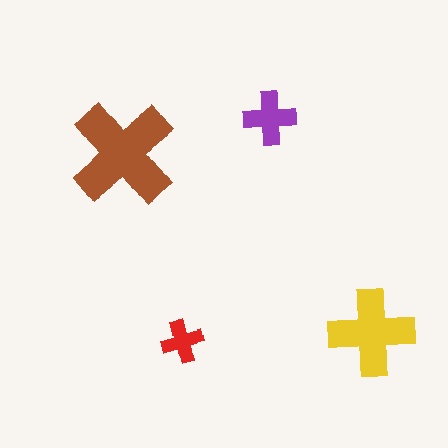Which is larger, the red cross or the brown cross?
The brown one.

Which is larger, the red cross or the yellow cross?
The yellow one.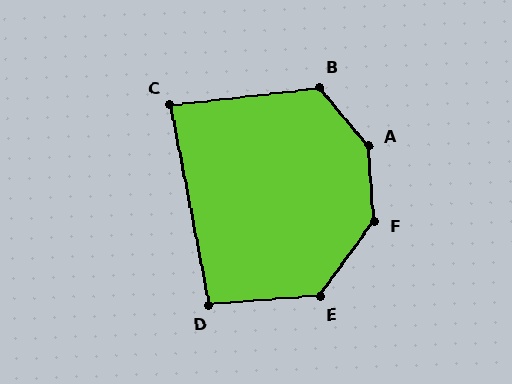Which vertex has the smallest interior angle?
C, at approximately 86 degrees.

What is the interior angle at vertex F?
Approximately 140 degrees (obtuse).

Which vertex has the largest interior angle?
A, at approximately 144 degrees.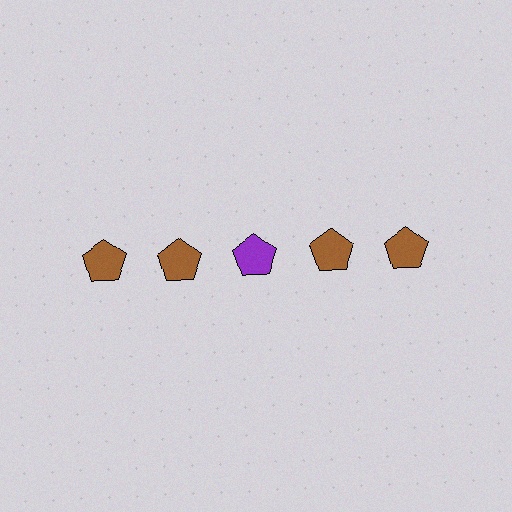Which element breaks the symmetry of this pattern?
The purple pentagon in the top row, center column breaks the symmetry. All other shapes are brown pentagons.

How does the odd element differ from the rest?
It has a different color: purple instead of brown.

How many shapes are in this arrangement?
There are 5 shapes arranged in a grid pattern.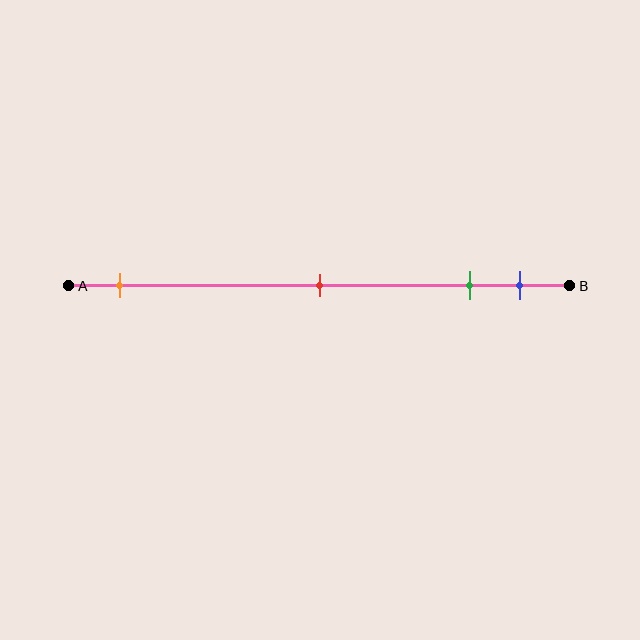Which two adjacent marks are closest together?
The green and blue marks are the closest adjacent pair.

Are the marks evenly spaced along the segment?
No, the marks are not evenly spaced.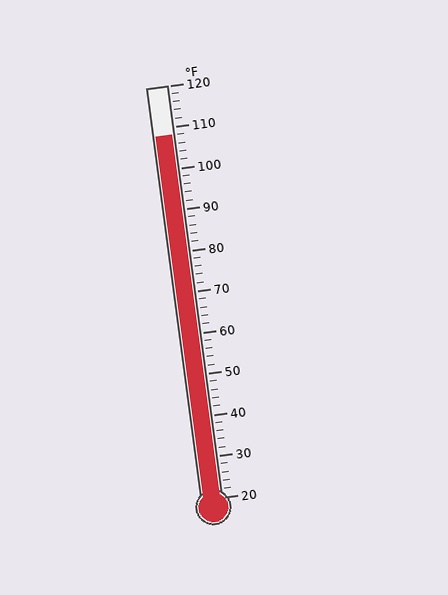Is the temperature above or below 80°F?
The temperature is above 80°F.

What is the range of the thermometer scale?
The thermometer scale ranges from 20°F to 120°F.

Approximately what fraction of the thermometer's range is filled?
The thermometer is filled to approximately 90% of its range.